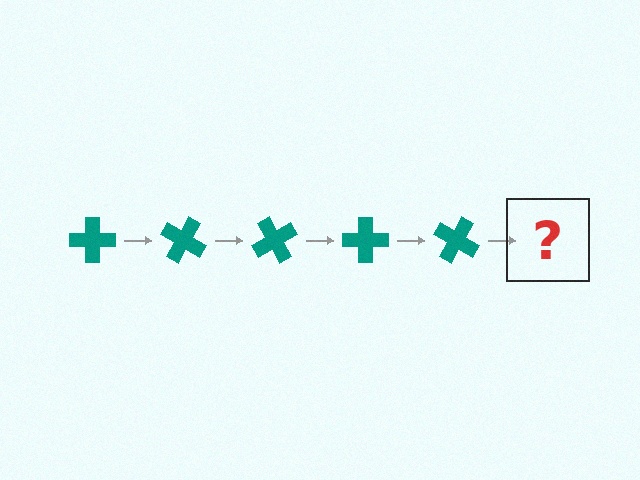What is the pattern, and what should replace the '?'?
The pattern is that the cross rotates 30 degrees each step. The '?' should be a teal cross rotated 150 degrees.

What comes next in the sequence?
The next element should be a teal cross rotated 150 degrees.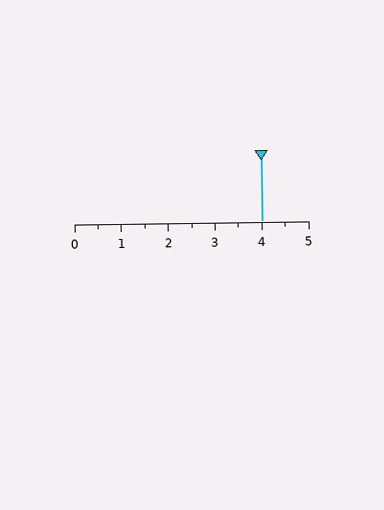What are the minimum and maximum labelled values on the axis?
The axis runs from 0 to 5.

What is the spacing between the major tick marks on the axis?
The major ticks are spaced 1 apart.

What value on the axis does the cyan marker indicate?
The marker indicates approximately 4.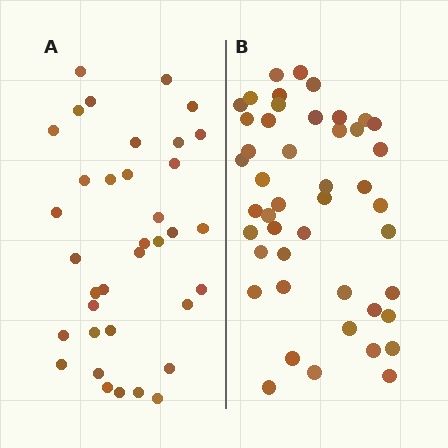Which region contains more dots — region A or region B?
Region B (the right region) has more dots.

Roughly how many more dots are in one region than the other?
Region B has roughly 10 or so more dots than region A.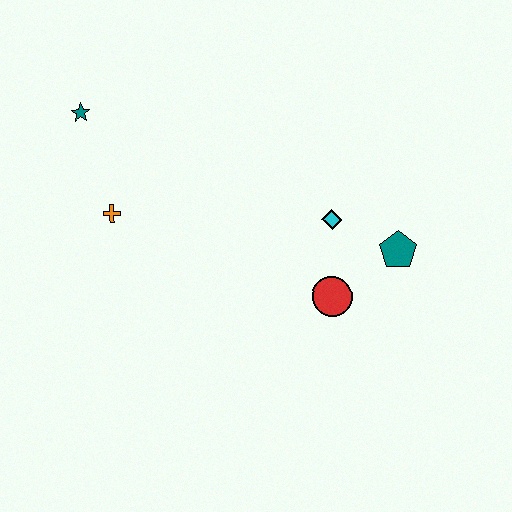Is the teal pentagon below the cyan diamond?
Yes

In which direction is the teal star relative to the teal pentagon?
The teal star is to the left of the teal pentagon.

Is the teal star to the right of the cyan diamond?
No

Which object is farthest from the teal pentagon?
The teal star is farthest from the teal pentagon.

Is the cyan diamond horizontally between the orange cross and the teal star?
No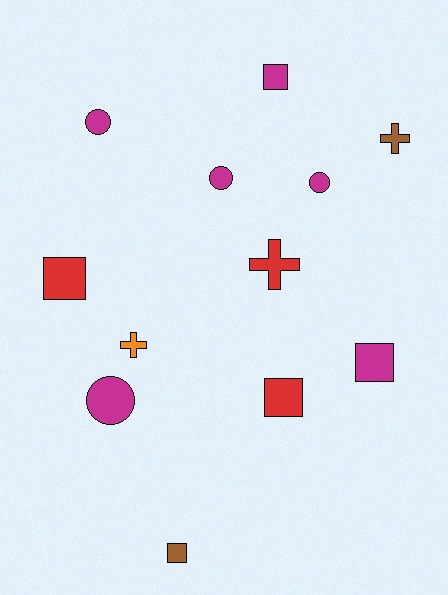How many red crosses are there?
There is 1 red cross.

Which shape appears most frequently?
Square, with 5 objects.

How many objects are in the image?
There are 12 objects.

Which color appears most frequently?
Magenta, with 6 objects.